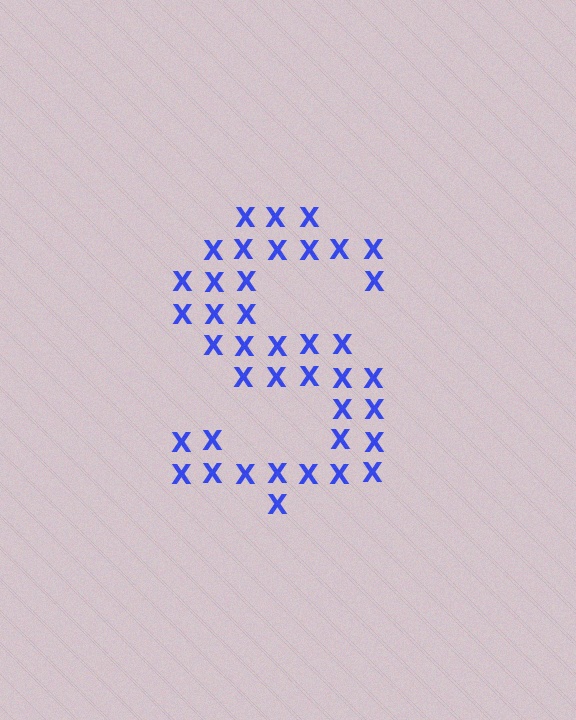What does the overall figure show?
The overall figure shows the letter S.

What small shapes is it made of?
It is made of small letter X's.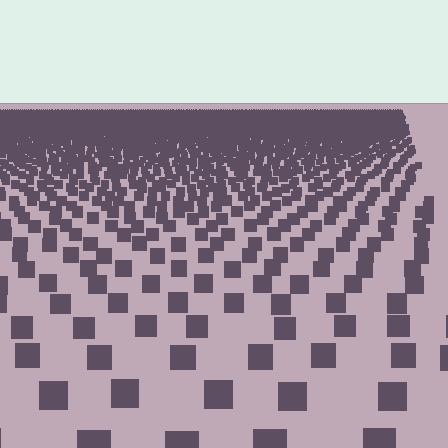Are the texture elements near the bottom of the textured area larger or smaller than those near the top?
Larger. Near the bottom, elements are closer to the viewer and appear at a bigger on-screen size.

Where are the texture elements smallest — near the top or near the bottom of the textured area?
Near the top.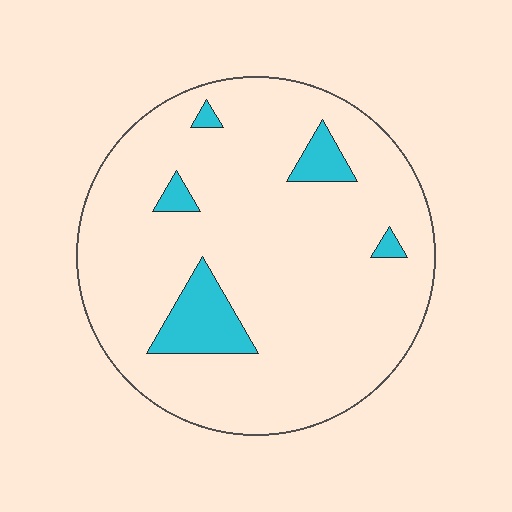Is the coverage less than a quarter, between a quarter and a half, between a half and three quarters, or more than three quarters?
Less than a quarter.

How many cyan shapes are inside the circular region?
5.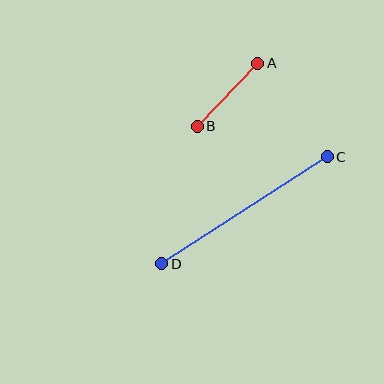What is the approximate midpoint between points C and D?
The midpoint is at approximately (244, 210) pixels.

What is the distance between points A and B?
The distance is approximately 87 pixels.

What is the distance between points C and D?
The distance is approximately 197 pixels.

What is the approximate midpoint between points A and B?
The midpoint is at approximately (227, 95) pixels.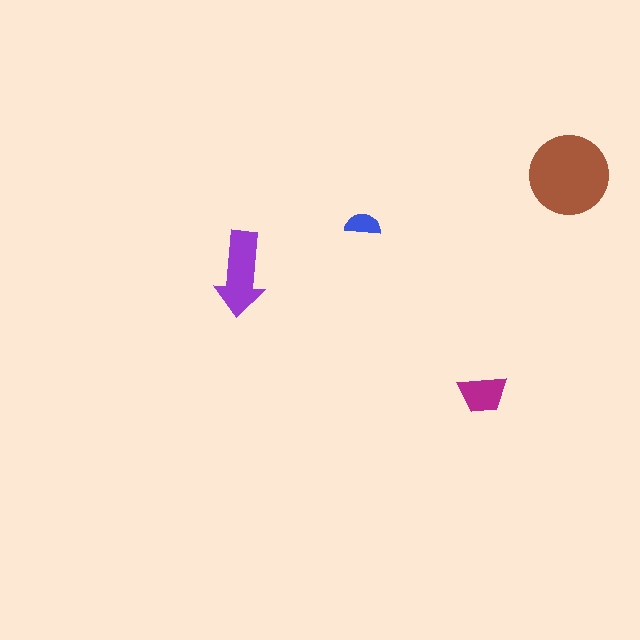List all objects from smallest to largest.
The blue semicircle, the magenta trapezoid, the purple arrow, the brown circle.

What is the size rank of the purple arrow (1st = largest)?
2nd.